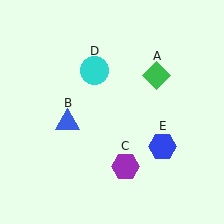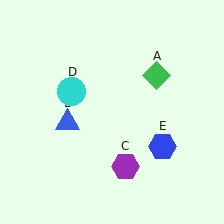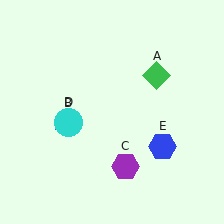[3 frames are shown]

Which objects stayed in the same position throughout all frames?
Green diamond (object A) and blue triangle (object B) and purple hexagon (object C) and blue hexagon (object E) remained stationary.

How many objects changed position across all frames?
1 object changed position: cyan circle (object D).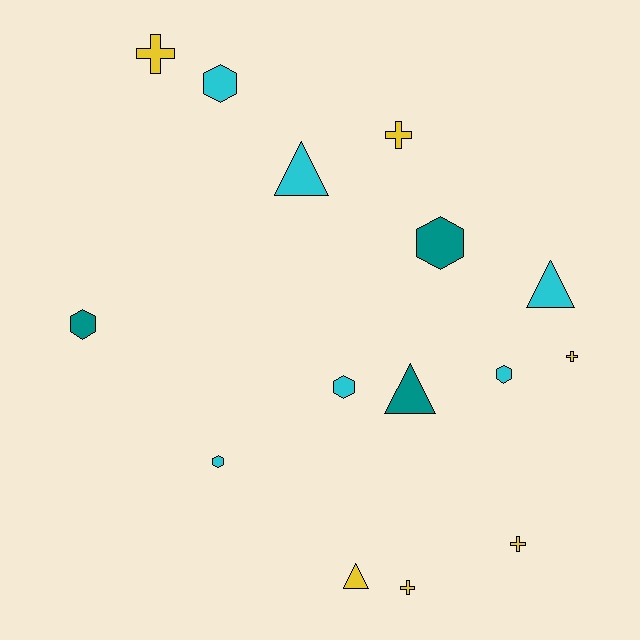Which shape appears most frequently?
Hexagon, with 6 objects.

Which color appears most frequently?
Yellow, with 6 objects.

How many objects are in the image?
There are 15 objects.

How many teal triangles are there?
There is 1 teal triangle.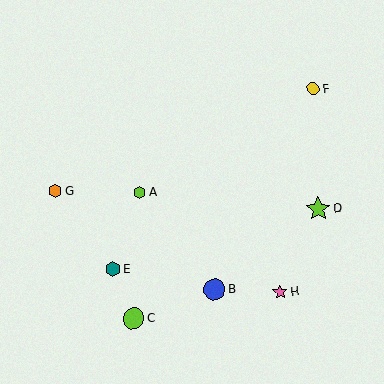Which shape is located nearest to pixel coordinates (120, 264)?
The teal hexagon (labeled E) at (113, 269) is nearest to that location.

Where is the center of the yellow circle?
The center of the yellow circle is at (313, 89).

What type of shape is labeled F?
Shape F is a yellow circle.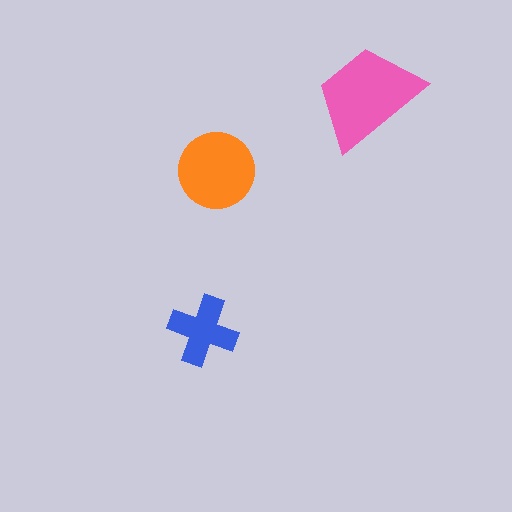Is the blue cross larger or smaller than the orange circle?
Smaller.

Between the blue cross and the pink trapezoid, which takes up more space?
The pink trapezoid.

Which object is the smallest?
The blue cross.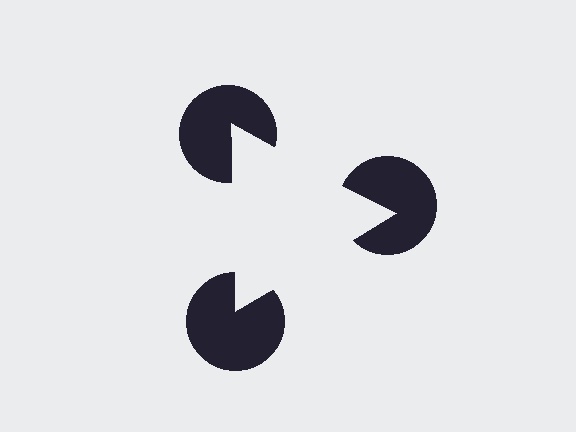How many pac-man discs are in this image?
There are 3 — one at each vertex of the illusory triangle.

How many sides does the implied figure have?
3 sides.